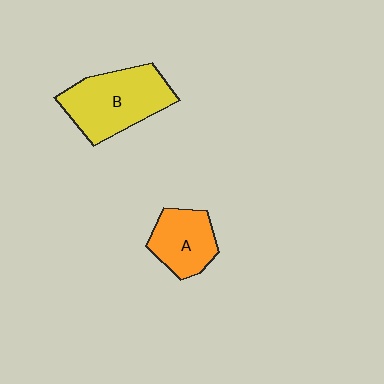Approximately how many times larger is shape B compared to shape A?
Approximately 1.6 times.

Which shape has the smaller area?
Shape A (orange).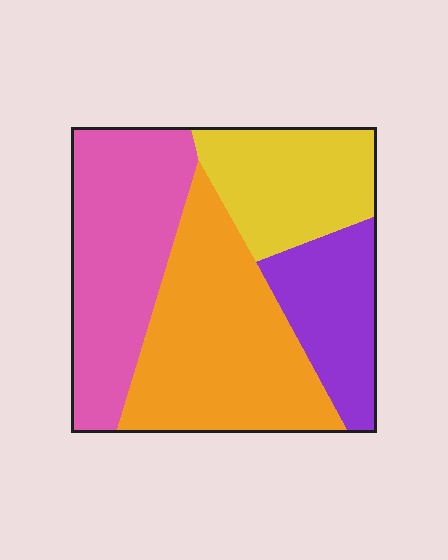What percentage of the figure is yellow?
Yellow covers around 20% of the figure.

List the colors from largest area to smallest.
From largest to smallest: orange, pink, yellow, purple.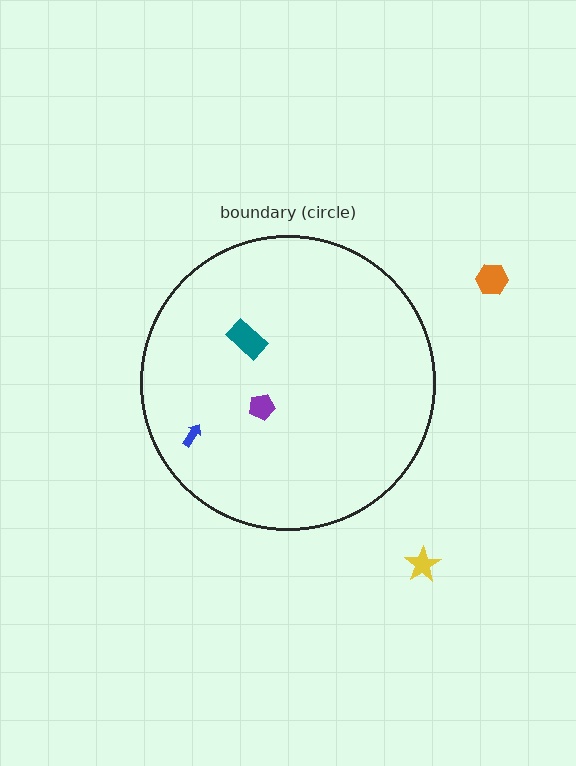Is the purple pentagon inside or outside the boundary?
Inside.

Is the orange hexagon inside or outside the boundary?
Outside.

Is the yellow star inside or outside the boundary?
Outside.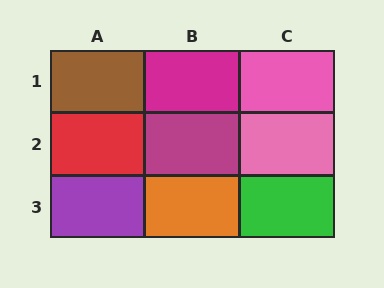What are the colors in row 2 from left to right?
Red, magenta, pink.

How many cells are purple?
1 cell is purple.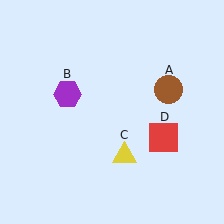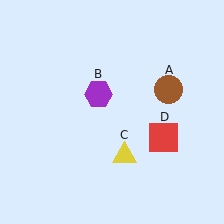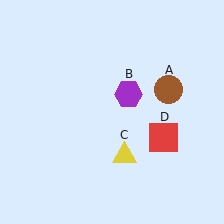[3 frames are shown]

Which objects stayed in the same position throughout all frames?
Brown circle (object A) and yellow triangle (object C) and red square (object D) remained stationary.